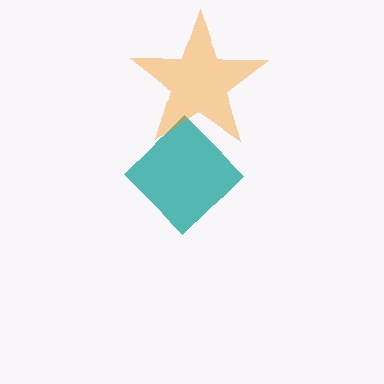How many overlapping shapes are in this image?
There are 2 overlapping shapes in the image.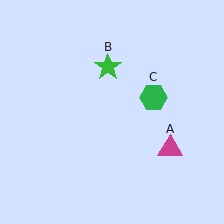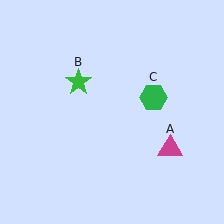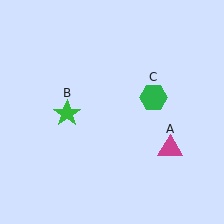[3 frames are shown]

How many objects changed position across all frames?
1 object changed position: green star (object B).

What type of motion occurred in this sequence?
The green star (object B) rotated counterclockwise around the center of the scene.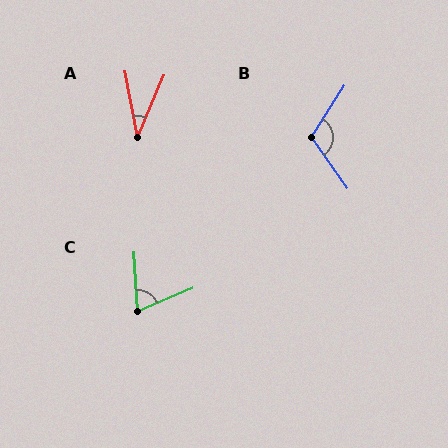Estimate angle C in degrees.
Approximately 70 degrees.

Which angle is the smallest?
A, at approximately 34 degrees.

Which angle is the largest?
B, at approximately 112 degrees.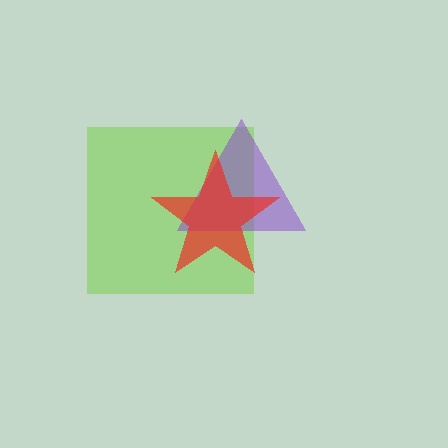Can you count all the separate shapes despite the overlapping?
Yes, there are 3 separate shapes.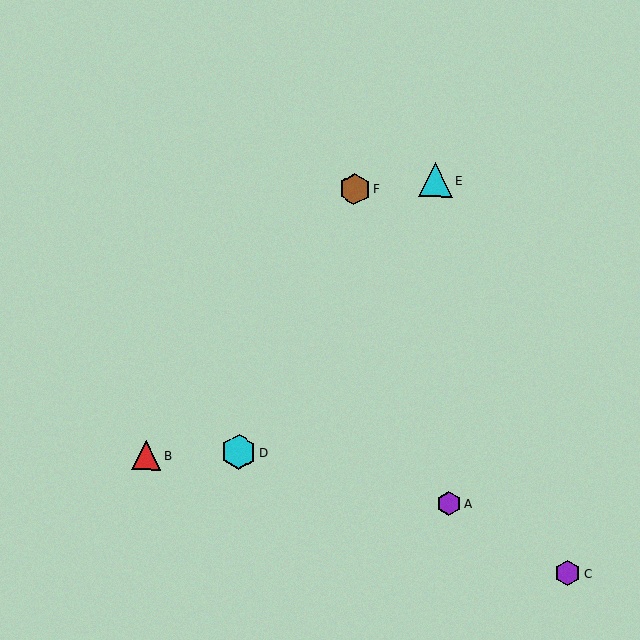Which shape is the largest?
The cyan hexagon (labeled D) is the largest.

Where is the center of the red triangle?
The center of the red triangle is at (146, 455).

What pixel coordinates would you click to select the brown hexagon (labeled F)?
Click at (355, 189) to select the brown hexagon F.